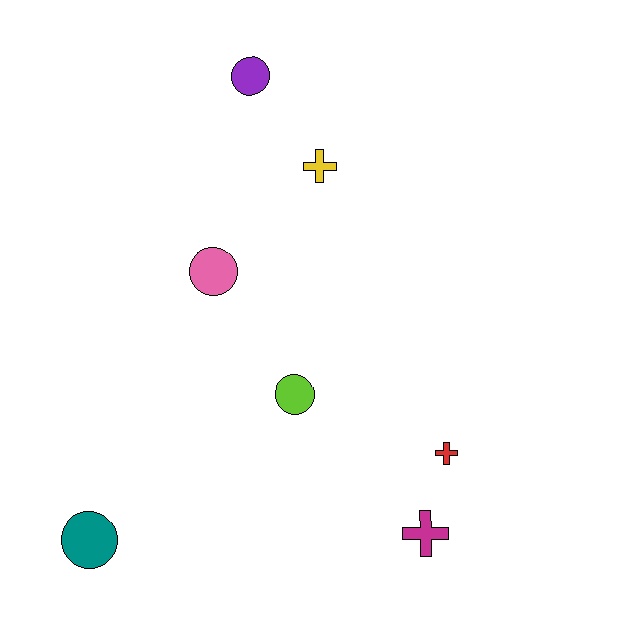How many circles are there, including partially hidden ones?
There are 4 circles.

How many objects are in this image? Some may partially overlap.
There are 7 objects.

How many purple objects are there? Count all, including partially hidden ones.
There is 1 purple object.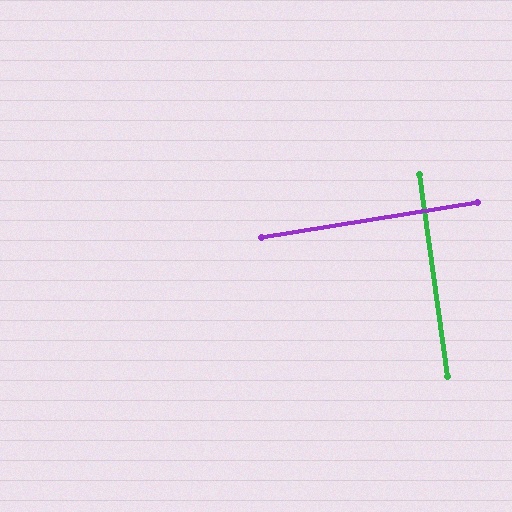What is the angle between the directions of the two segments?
Approximately 89 degrees.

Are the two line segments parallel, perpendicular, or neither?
Perpendicular — they meet at approximately 89°.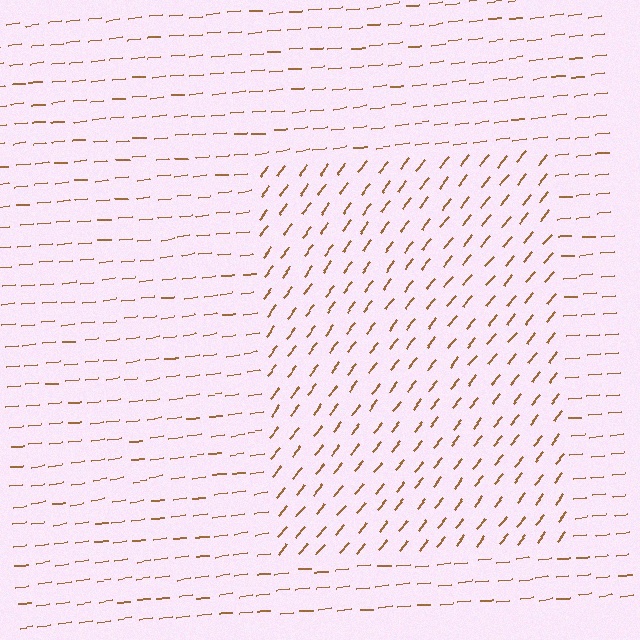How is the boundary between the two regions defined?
The boundary is defined purely by a change in line orientation (approximately 45 degrees difference). All lines are the same color and thickness.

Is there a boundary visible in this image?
Yes, there is a texture boundary formed by a change in line orientation.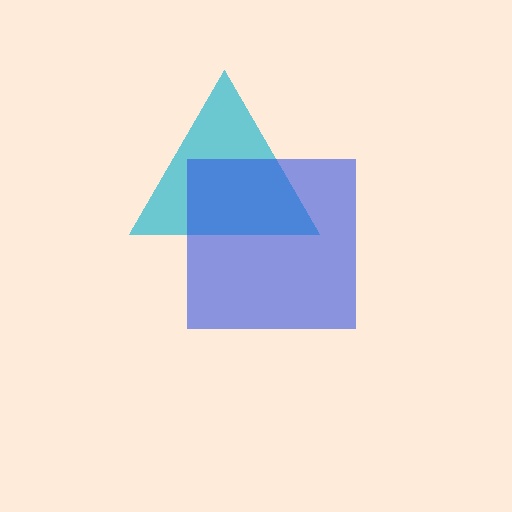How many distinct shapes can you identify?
There are 2 distinct shapes: a cyan triangle, a blue square.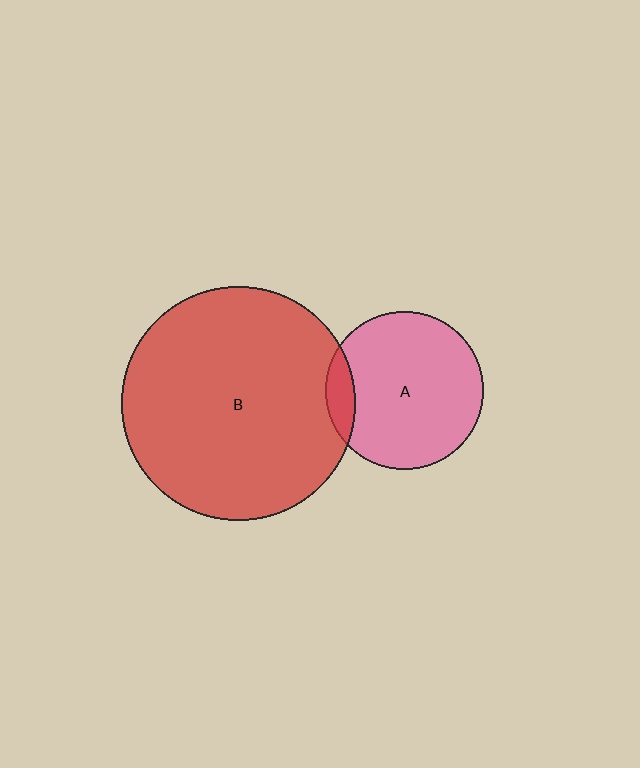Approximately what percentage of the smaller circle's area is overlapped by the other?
Approximately 10%.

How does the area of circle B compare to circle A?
Approximately 2.2 times.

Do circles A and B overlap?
Yes.